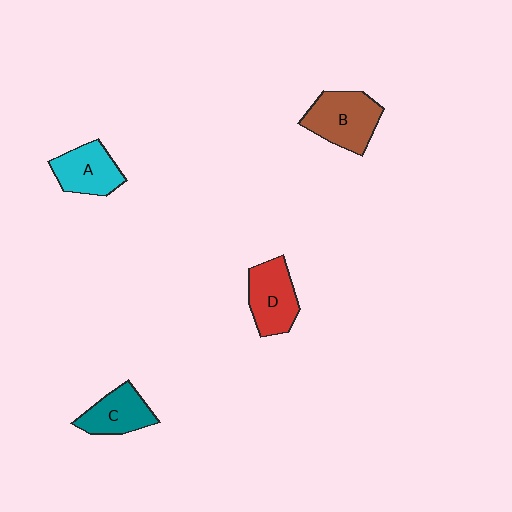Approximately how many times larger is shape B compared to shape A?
Approximately 1.2 times.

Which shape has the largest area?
Shape B (brown).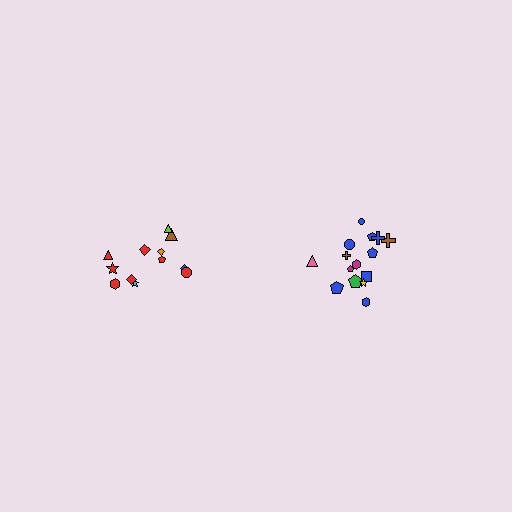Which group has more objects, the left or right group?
The right group.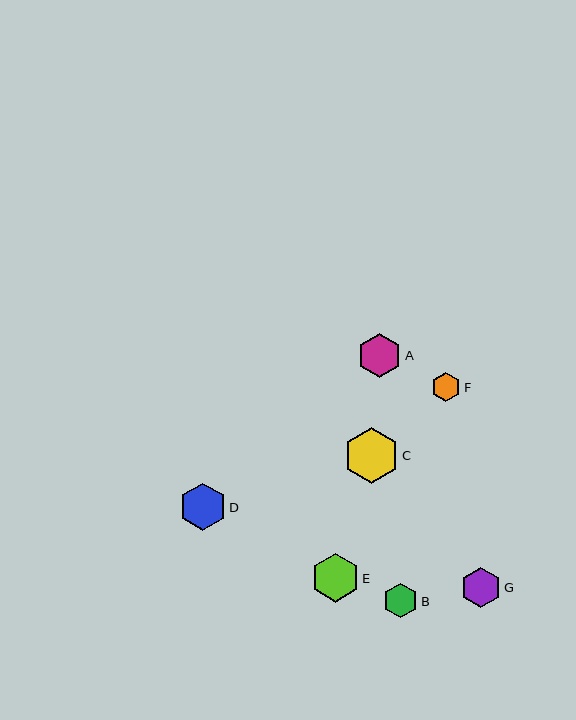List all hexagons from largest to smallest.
From largest to smallest: C, E, D, A, G, B, F.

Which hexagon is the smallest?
Hexagon F is the smallest with a size of approximately 29 pixels.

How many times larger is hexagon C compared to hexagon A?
Hexagon C is approximately 1.2 times the size of hexagon A.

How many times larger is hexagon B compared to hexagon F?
Hexagon B is approximately 1.2 times the size of hexagon F.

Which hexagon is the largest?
Hexagon C is the largest with a size of approximately 56 pixels.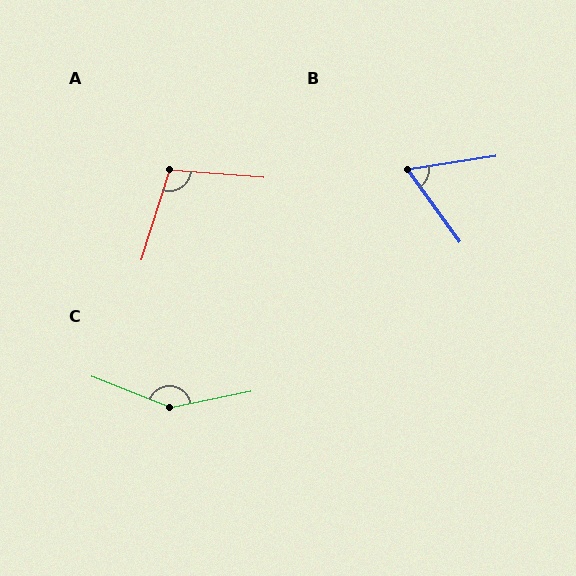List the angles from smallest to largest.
B (63°), A (103°), C (147°).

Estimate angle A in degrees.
Approximately 103 degrees.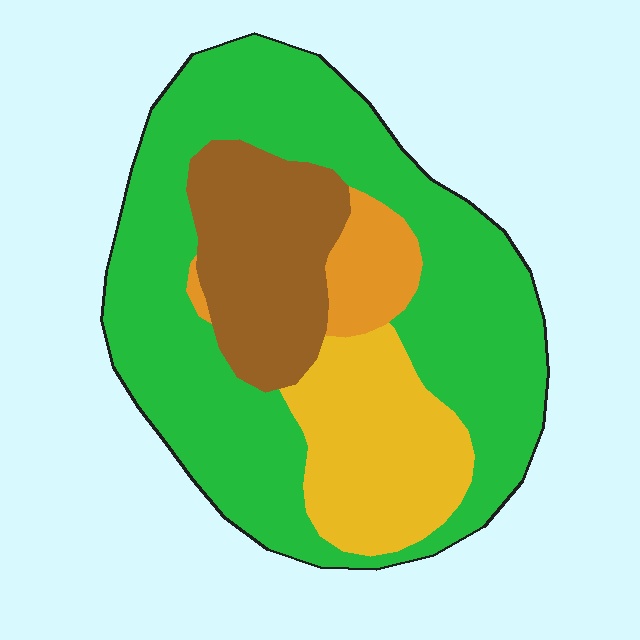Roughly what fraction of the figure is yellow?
Yellow takes up between a sixth and a third of the figure.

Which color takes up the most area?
Green, at roughly 60%.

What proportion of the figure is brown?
Brown takes up about one sixth (1/6) of the figure.